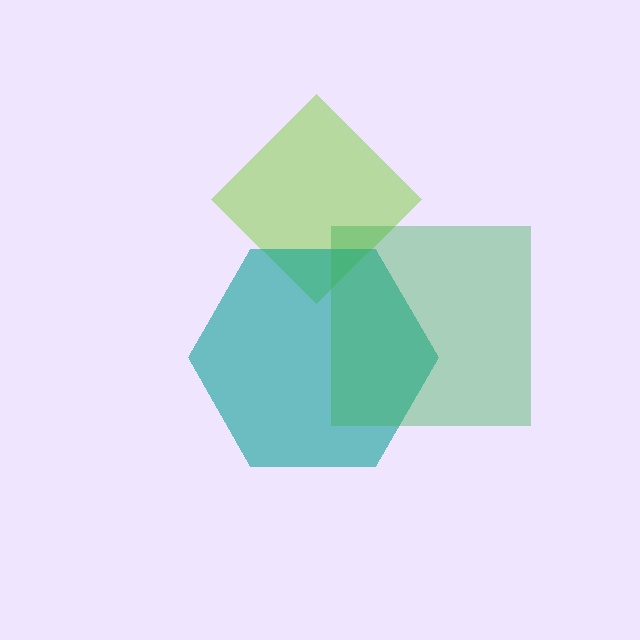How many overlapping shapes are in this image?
There are 3 overlapping shapes in the image.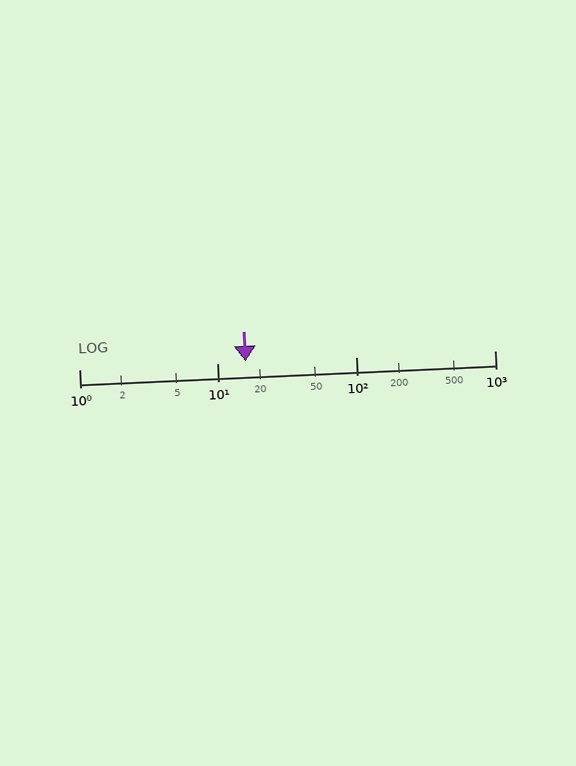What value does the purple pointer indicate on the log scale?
The pointer indicates approximately 16.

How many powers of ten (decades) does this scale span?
The scale spans 3 decades, from 1 to 1000.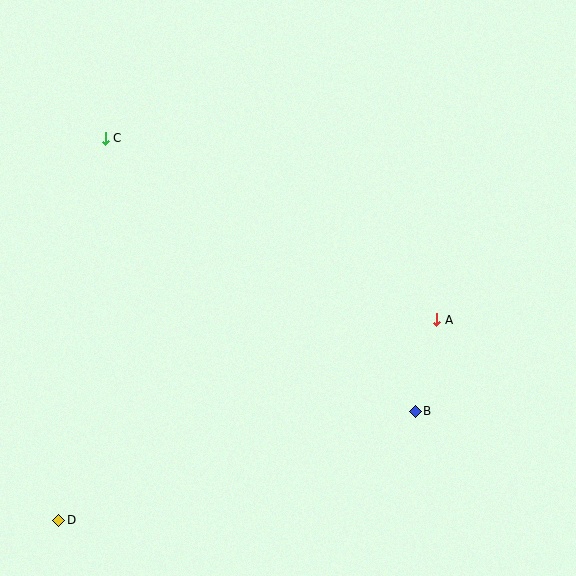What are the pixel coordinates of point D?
Point D is at (59, 520).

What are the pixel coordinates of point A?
Point A is at (437, 320).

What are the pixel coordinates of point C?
Point C is at (105, 138).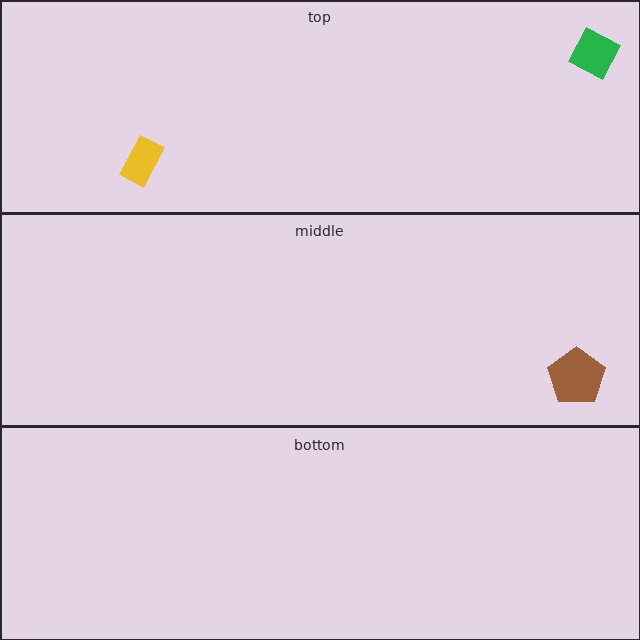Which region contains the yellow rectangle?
The top region.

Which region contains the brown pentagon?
The middle region.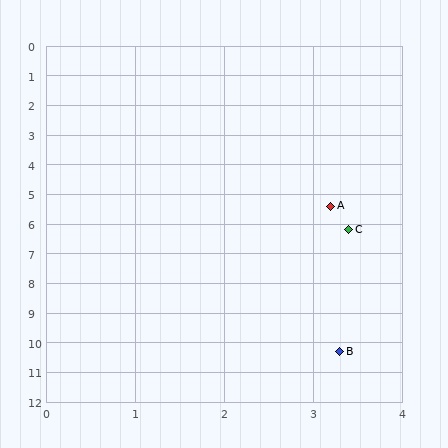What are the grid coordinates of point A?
Point A is at approximately (3.2, 5.4).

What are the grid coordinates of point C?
Point C is at approximately (3.4, 6.2).